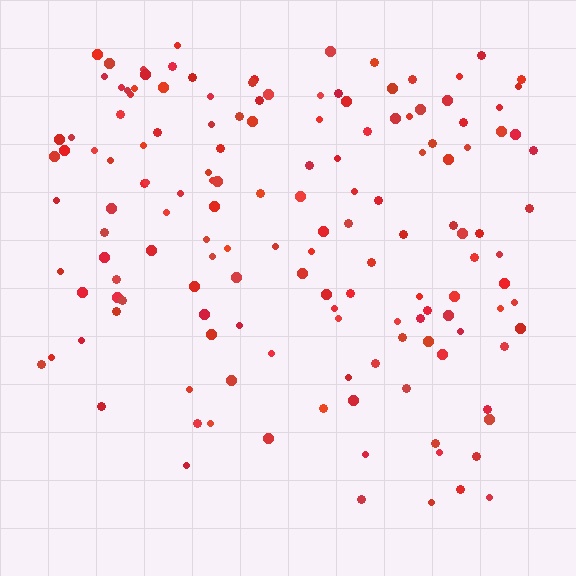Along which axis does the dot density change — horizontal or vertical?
Vertical.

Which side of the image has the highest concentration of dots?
The top.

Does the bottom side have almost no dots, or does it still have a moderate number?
Still a moderate number, just noticeably fewer than the top.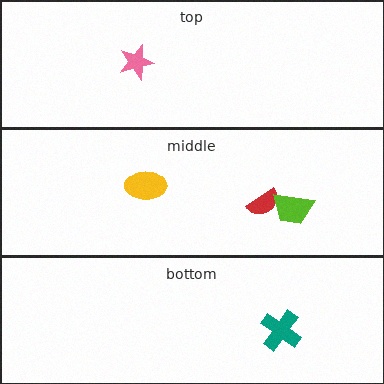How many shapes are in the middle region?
3.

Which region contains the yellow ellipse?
The middle region.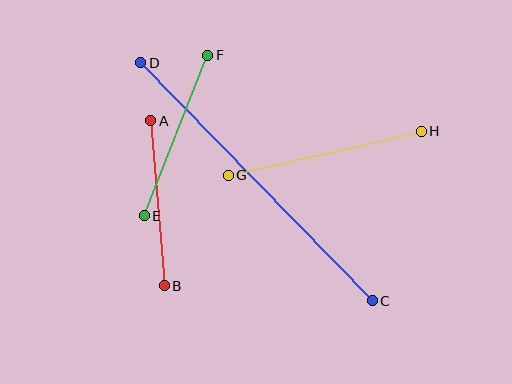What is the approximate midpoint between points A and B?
The midpoint is at approximately (158, 203) pixels.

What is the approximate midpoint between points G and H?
The midpoint is at approximately (325, 153) pixels.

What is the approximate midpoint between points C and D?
The midpoint is at approximately (257, 182) pixels.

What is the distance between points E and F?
The distance is approximately 172 pixels.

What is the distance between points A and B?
The distance is approximately 166 pixels.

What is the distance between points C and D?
The distance is approximately 332 pixels.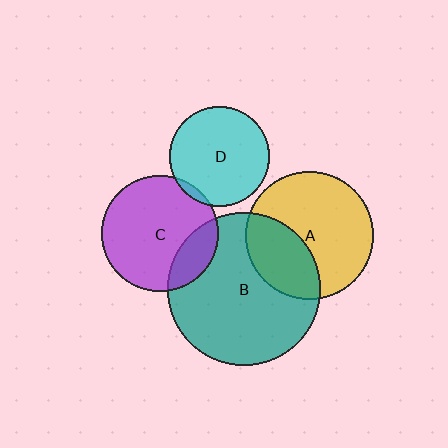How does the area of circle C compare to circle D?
Approximately 1.4 times.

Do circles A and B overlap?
Yes.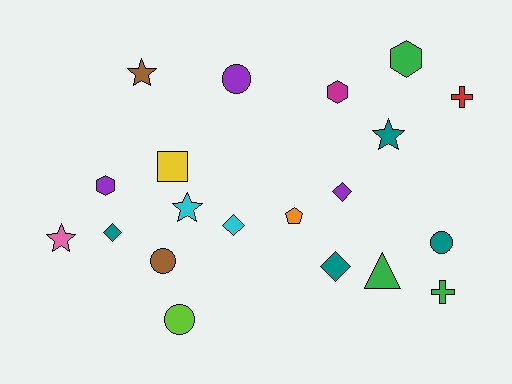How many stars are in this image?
There are 4 stars.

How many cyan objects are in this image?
There are 2 cyan objects.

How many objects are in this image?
There are 20 objects.